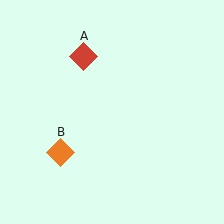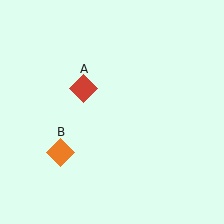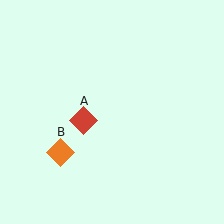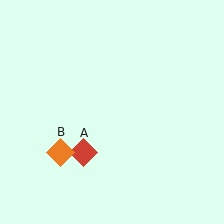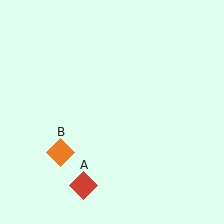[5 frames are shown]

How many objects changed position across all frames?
1 object changed position: red diamond (object A).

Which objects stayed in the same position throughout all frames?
Orange diamond (object B) remained stationary.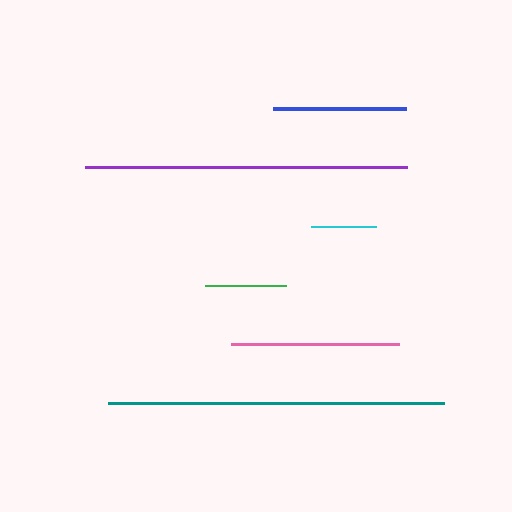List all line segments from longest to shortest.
From longest to shortest: teal, purple, pink, blue, green, cyan.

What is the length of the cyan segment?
The cyan segment is approximately 65 pixels long.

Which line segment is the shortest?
The cyan line is the shortest at approximately 65 pixels.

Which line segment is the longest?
The teal line is the longest at approximately 336 pixels.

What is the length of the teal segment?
The teal segment is approximately 336 pixels long.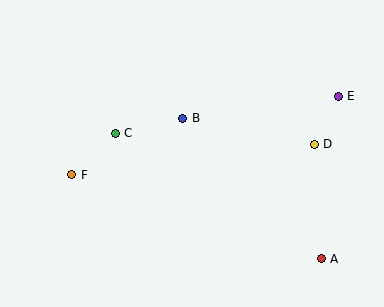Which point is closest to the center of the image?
Point B at (183, 118) is closest to the center.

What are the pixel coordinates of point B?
Point B is at (183, 118).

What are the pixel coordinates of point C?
Point C is at (115, 133).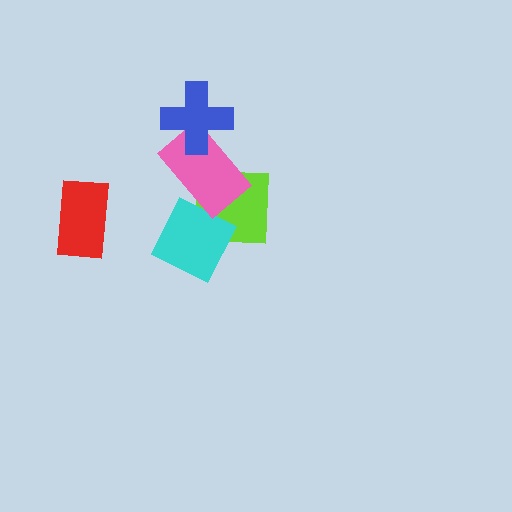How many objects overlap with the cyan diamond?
2 objects overlap with the cyan diamond.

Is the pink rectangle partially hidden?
Yes, it is partially covered by another shape.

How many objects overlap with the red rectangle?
0 objects overlap with the red rectangle.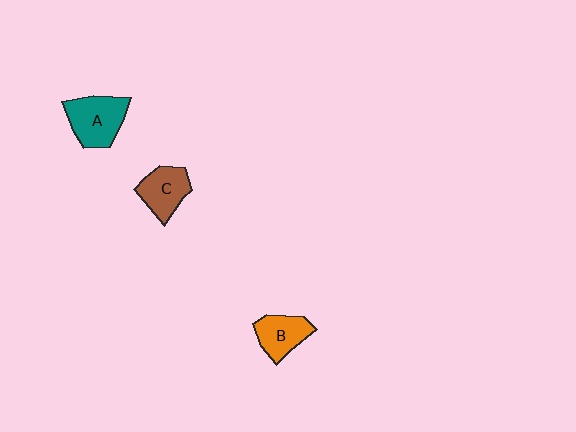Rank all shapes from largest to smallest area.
From largest to smallest: A (teal), C (brown), B (orange).